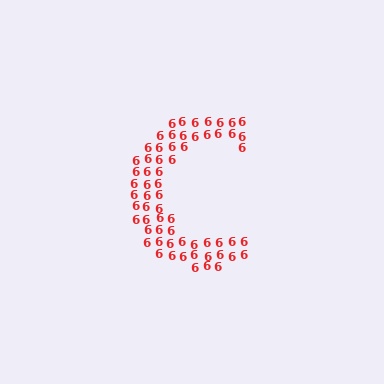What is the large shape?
The large shape is the letter C.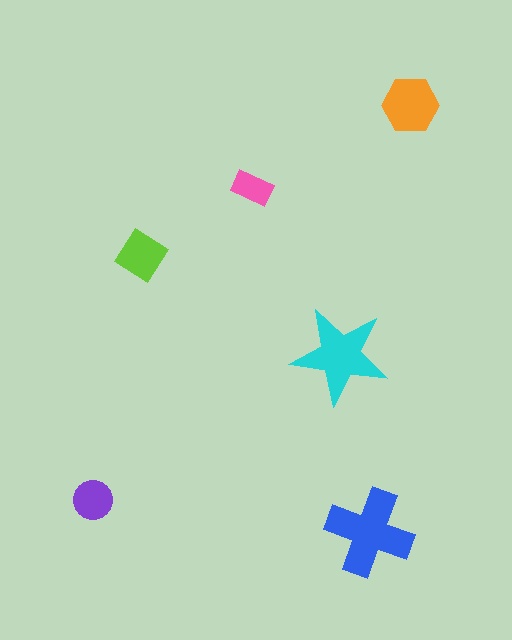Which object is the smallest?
The pink rectangle.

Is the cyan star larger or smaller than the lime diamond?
Larger.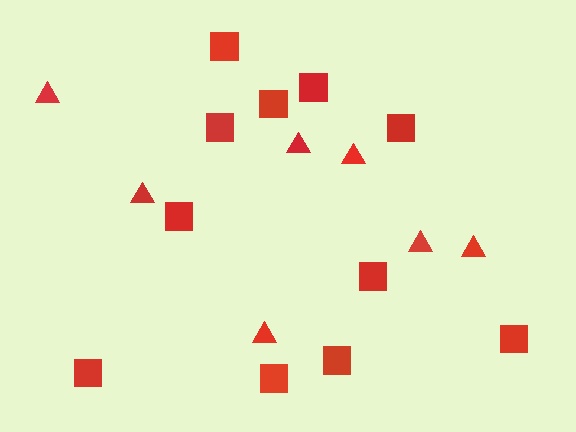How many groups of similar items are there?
There are 2 groups: one group of triangles (7) and one group of squares (11).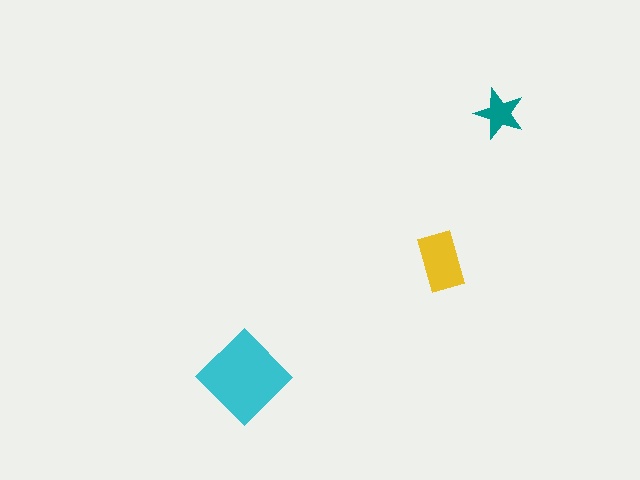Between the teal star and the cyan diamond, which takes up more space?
The cyan diamond.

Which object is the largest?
The cyan diamond.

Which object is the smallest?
The teal star.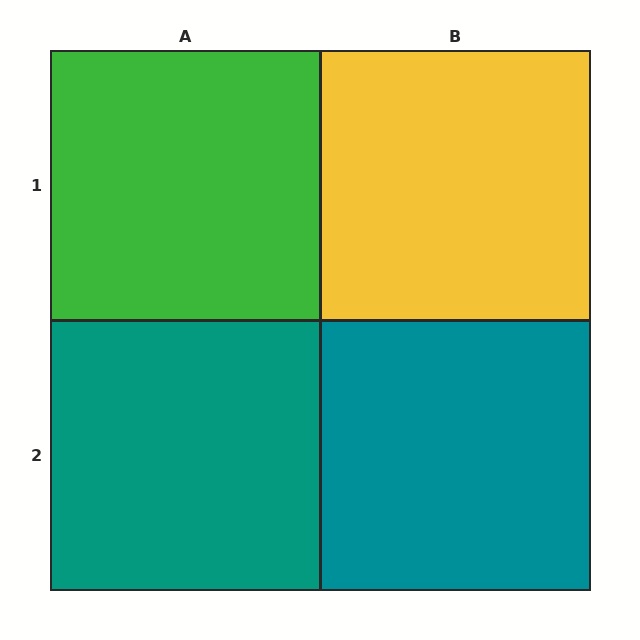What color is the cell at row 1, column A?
Green.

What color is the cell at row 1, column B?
Yellow.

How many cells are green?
1 cell is green.